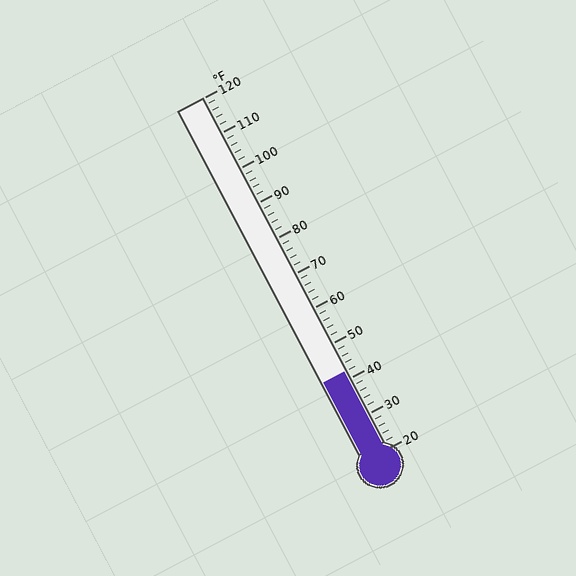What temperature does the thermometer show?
The thermometer shows approximately 42°F.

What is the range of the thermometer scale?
The thermometer scale ranges from 20°F to 120°F.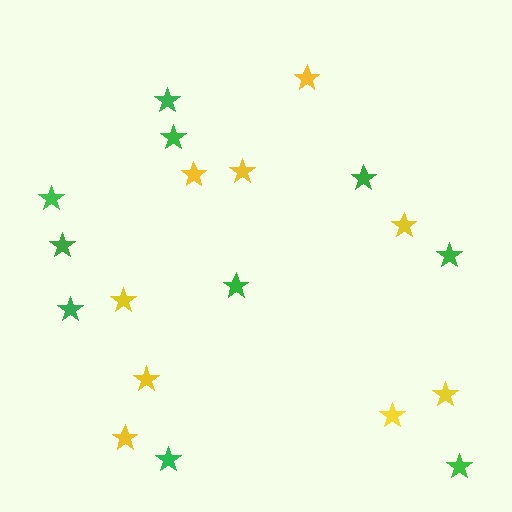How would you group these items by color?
There are 2 groups: one group of yellow stars (9) and one group of green stars (10).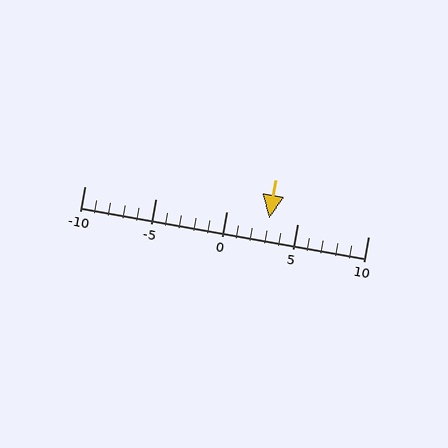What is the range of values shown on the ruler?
The ruler shows values from -10 to 10.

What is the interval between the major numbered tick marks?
The major tick marks are spaced 5 units apart.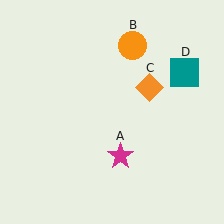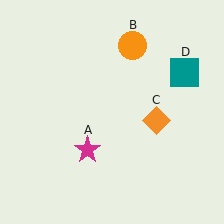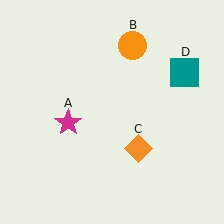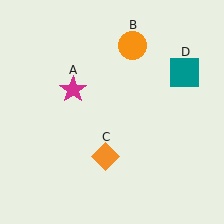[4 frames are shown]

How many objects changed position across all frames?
2 objects changed position: magenta star (object A), orange diamond (object C).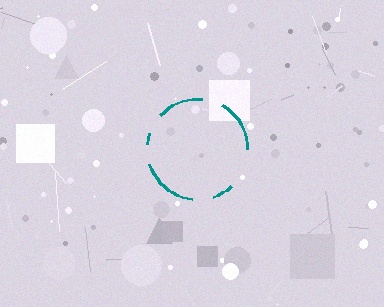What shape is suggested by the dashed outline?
The dashed outline suggests a circle.